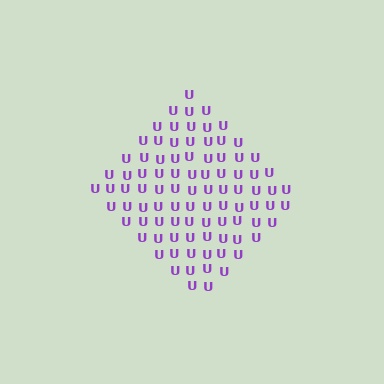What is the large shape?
The large shape is a diamond.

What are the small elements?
The small elements are letter U's.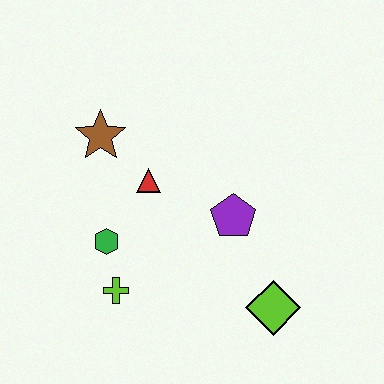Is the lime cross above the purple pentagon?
No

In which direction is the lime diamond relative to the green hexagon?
The lime diamond is to the right of the green hexagon.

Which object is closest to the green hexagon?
The lime cross is closest to the green hexagon.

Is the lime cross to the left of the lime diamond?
Yes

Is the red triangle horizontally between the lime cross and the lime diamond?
Yes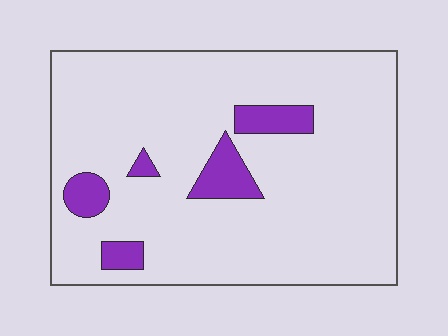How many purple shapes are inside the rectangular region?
5.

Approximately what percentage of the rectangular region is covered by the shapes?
Approximately 10%.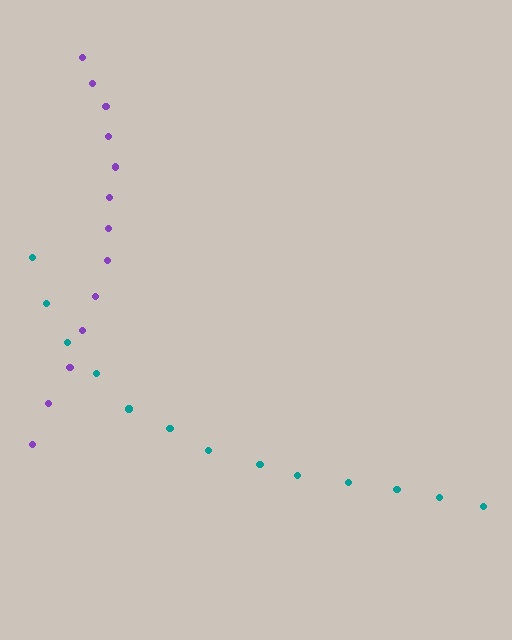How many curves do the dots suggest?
There are 2 distinct paths.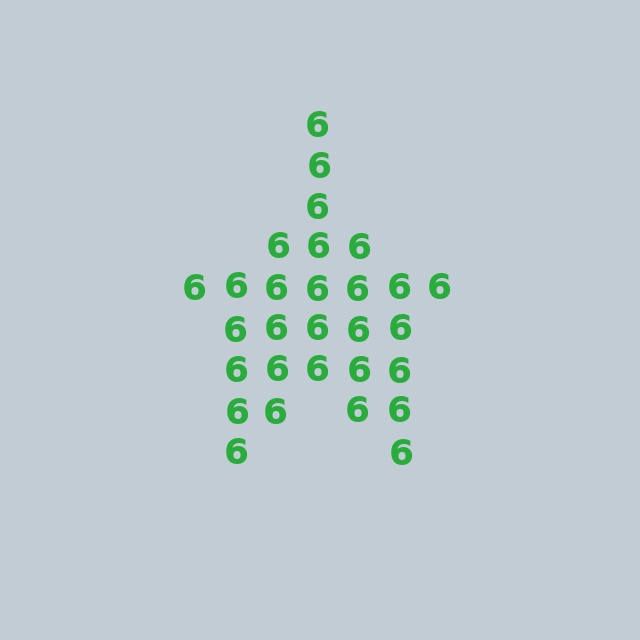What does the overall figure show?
The overall figure shows a star.